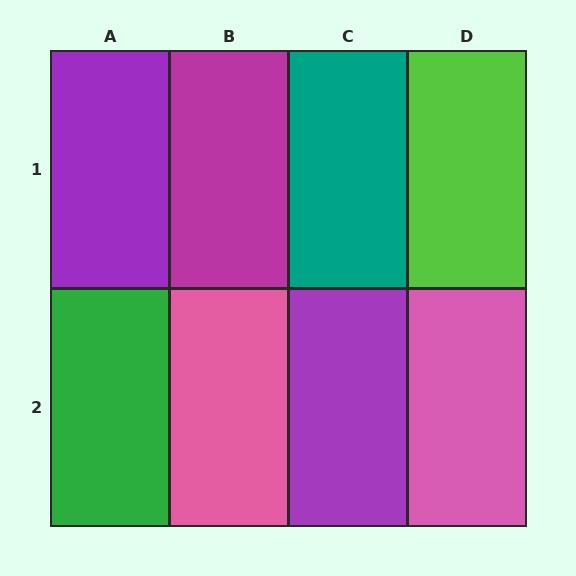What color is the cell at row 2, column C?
Purple.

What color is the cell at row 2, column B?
Pink.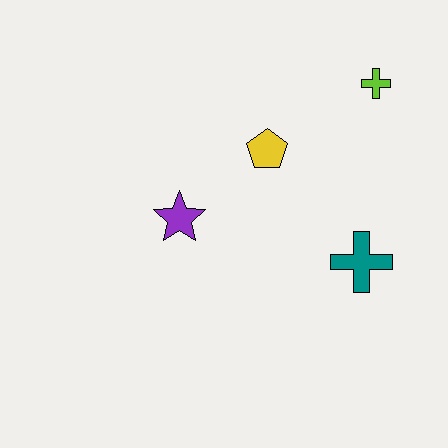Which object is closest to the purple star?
The yellow pentagon is closest to the purple star.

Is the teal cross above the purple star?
No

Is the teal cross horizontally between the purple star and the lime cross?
Yes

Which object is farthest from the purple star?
The lime cross is farthest from the purple star.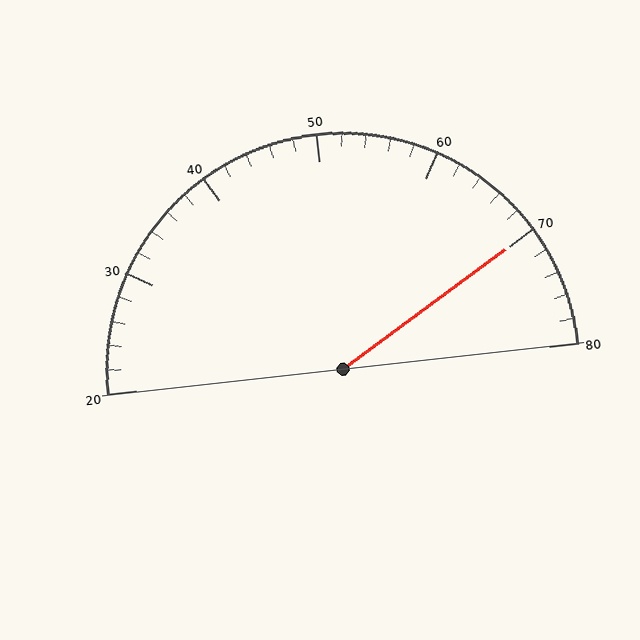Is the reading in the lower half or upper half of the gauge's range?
The reading is in the upper half of the range (20 to 80).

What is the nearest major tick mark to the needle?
The nearest major tick mark is 70.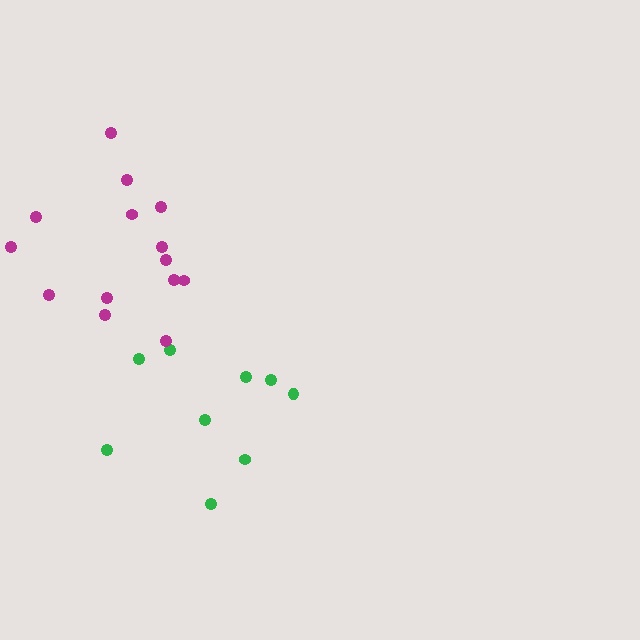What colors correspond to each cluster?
The clusters are colored: green, magenta.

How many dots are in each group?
Group 1: 9 dots, Group 2: 14 dots (23 total).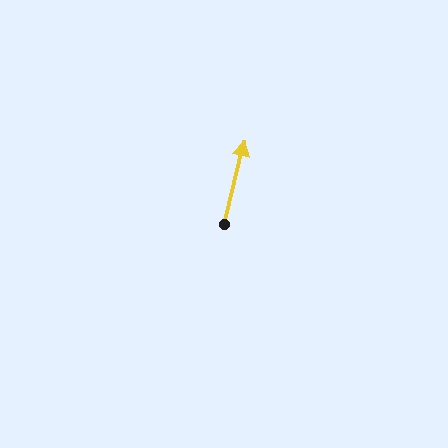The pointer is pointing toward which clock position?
Roughly 12 o'clock.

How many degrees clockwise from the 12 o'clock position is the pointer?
Approximately 14 degrees.